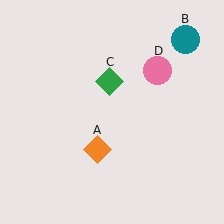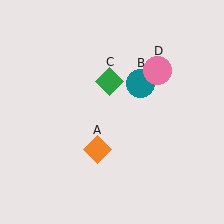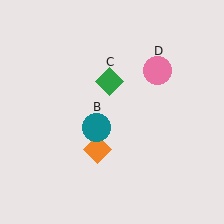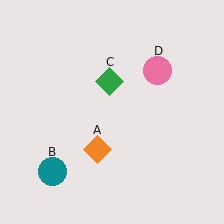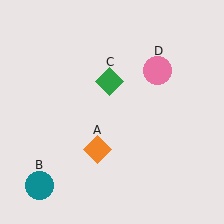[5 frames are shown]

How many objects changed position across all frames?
1 object changed position: teal circle (object B).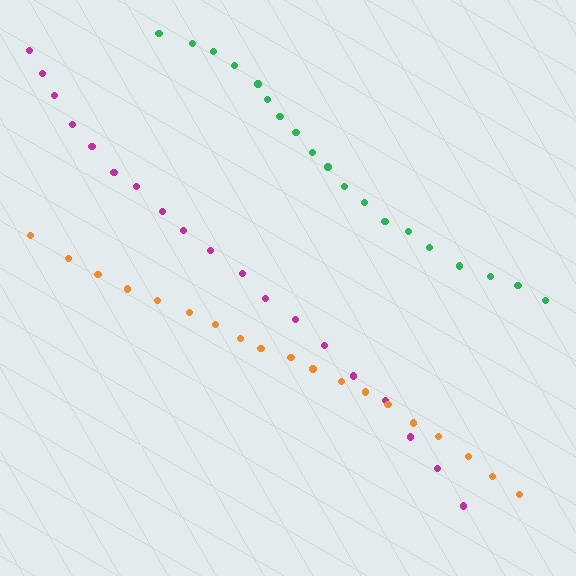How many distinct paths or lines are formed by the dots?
There are 3 distinct paths.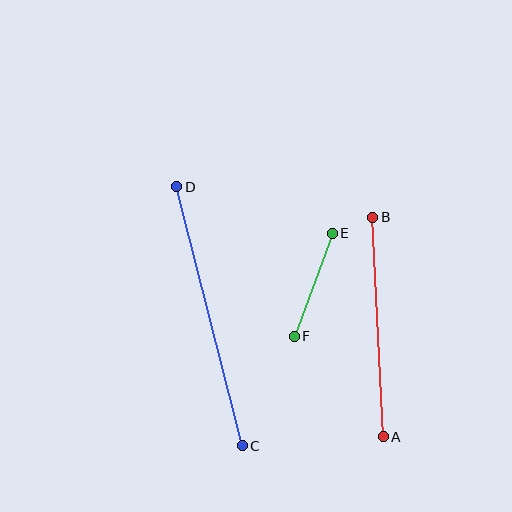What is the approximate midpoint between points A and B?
The midpoint is at approximately (378, 327) pixels.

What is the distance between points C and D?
The distance is approximately 267 pixels.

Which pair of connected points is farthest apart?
Points C and D are farthest apart.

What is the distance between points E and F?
The distance is approximately 110 pixels.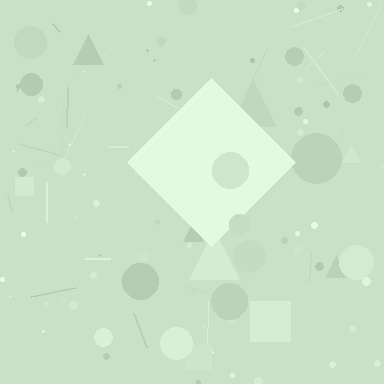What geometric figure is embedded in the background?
A diamond is embedded in the background.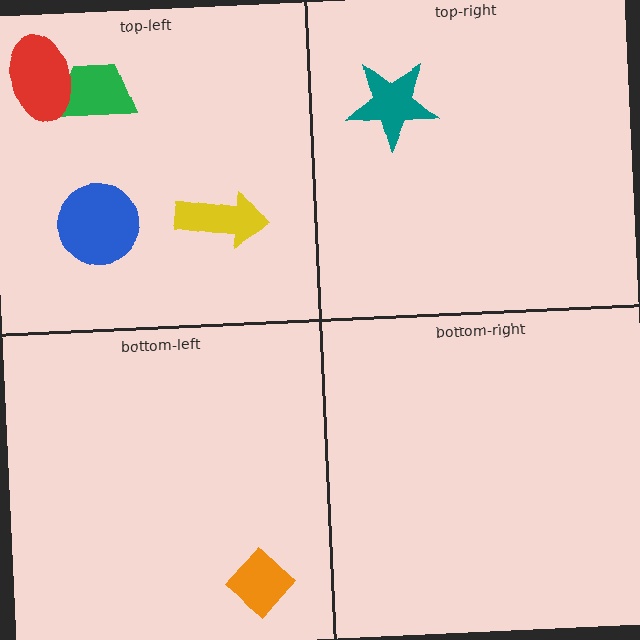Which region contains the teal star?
The top-right region.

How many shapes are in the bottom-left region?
1.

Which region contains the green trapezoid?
The top-left region.